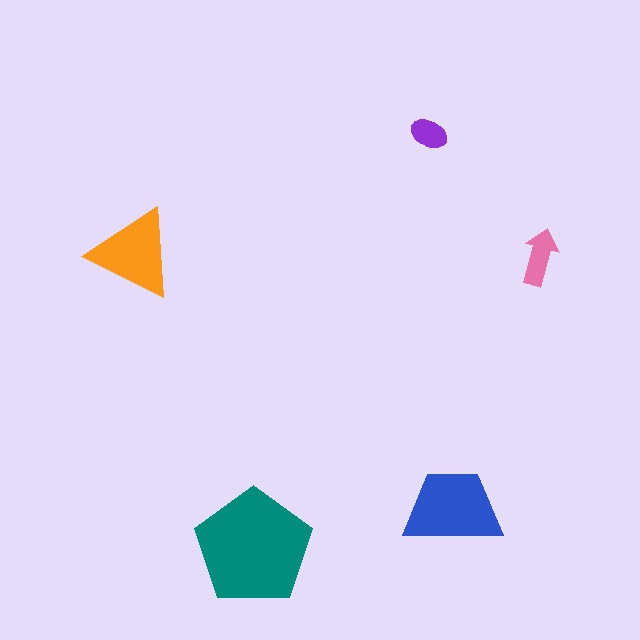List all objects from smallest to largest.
The purple ellipse, the pink arrow, the orange triangle, the blue trapezoid, the teal pentagon.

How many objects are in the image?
There are 5 objects in the image.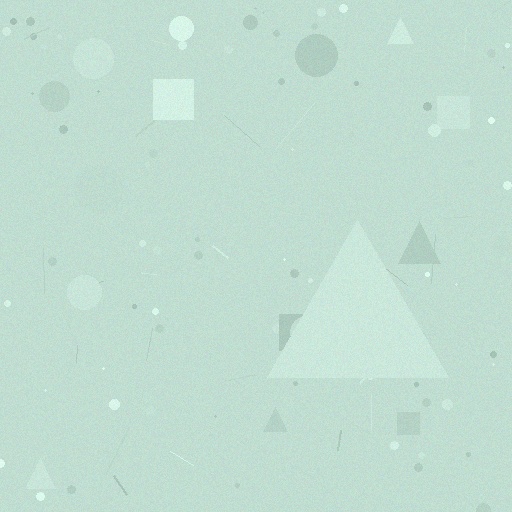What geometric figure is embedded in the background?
A triangle is embedded in the background.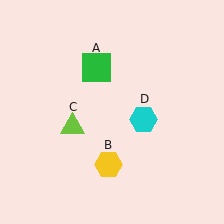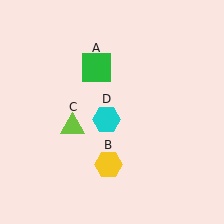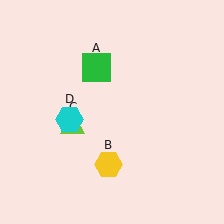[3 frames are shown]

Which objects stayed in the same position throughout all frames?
Green square (object A) and yellow hexagon (object B) and lime triangle (object C) remained stationary.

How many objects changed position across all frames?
1 object changed position: cyan hexagon (object D).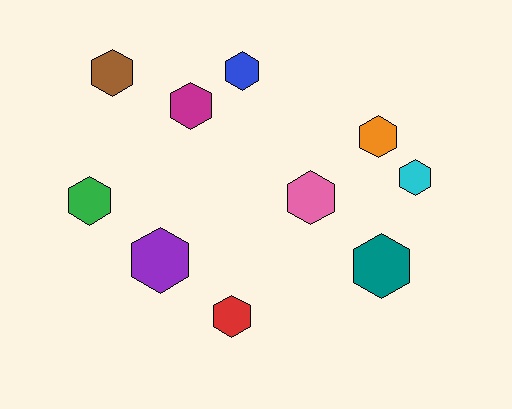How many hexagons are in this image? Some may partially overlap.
There are 10 hexagons.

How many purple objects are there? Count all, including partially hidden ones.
There is 1 purple object.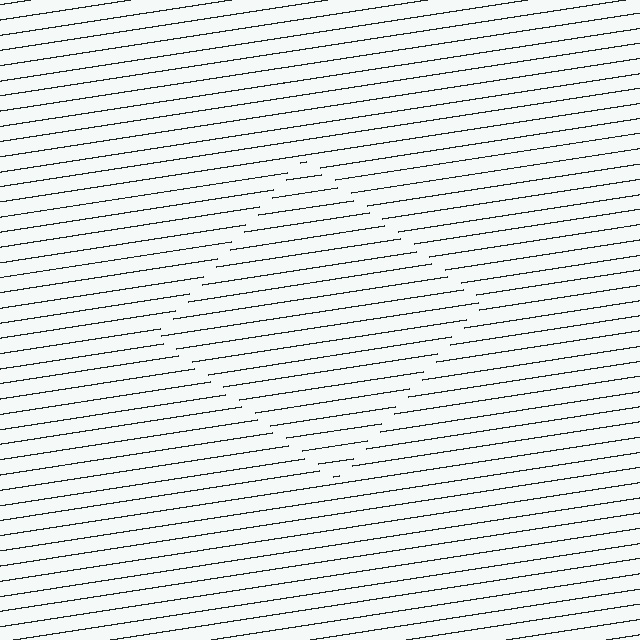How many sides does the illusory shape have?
4 sides — the line-ends trace a square.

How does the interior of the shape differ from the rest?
The interior of the shape contains the same grating, shifted by half a period — the contour is defined by the phase discontinuity where line-ends from the inner and outer gratings abut.